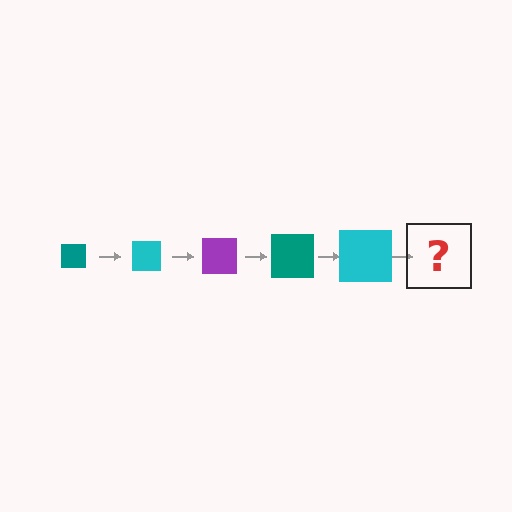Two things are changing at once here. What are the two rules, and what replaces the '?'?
The two rules are that the square grows larger each step and the color cycles through teal, cyan, and purple. The '?' should be a purple square, larger than the previous one.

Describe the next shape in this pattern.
It should be a purple square, larger than the previous one.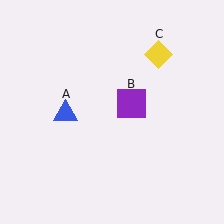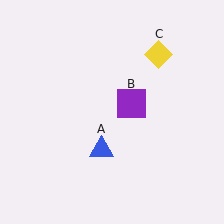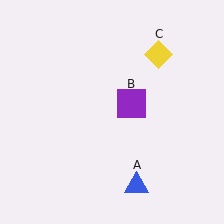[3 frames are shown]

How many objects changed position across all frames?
1 object changed position: blue triangle (object A).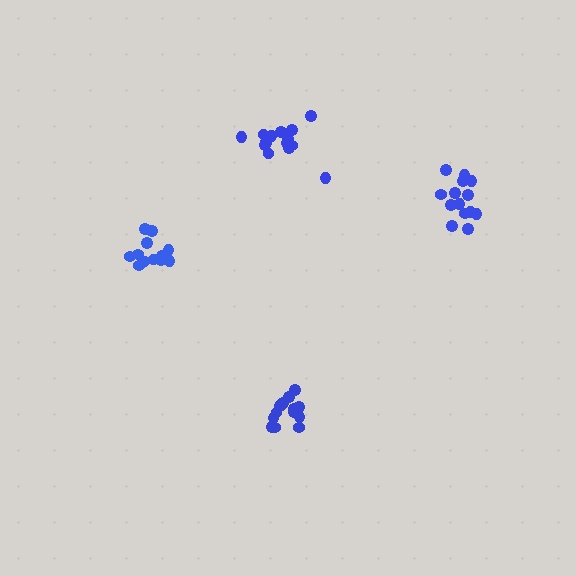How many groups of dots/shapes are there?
There are 4 groups.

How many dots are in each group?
Group 1: 13 dots, Group 2: 14 dots, Group 3: 14 dots, Group 4: 14 dots (55 total).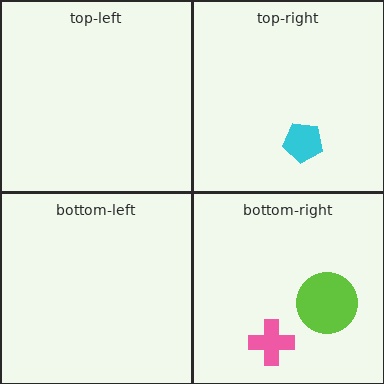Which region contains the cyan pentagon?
The top-right region.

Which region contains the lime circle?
The bottom-right region.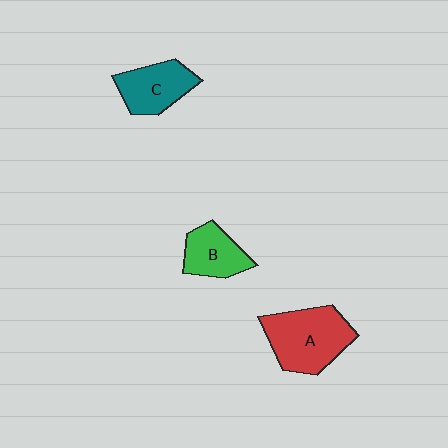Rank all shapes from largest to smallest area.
From largest to smallest: A (red), C (teal), B (green).